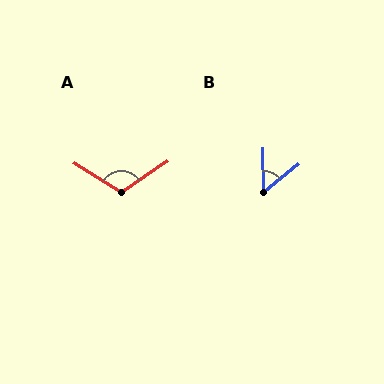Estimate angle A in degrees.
Approximately 114 degrees.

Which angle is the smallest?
B, at approximately 52 degrees.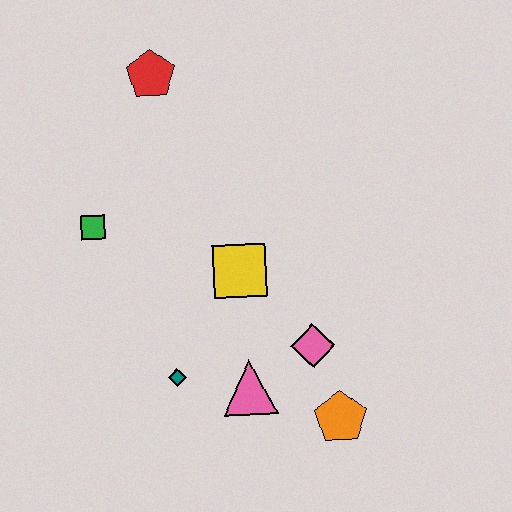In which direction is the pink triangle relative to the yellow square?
The pink triangle is below the yellow square.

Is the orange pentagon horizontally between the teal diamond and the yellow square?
No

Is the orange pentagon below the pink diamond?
Yes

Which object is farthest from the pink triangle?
The red pentagon is farthest from the pink triangle.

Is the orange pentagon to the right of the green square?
Yes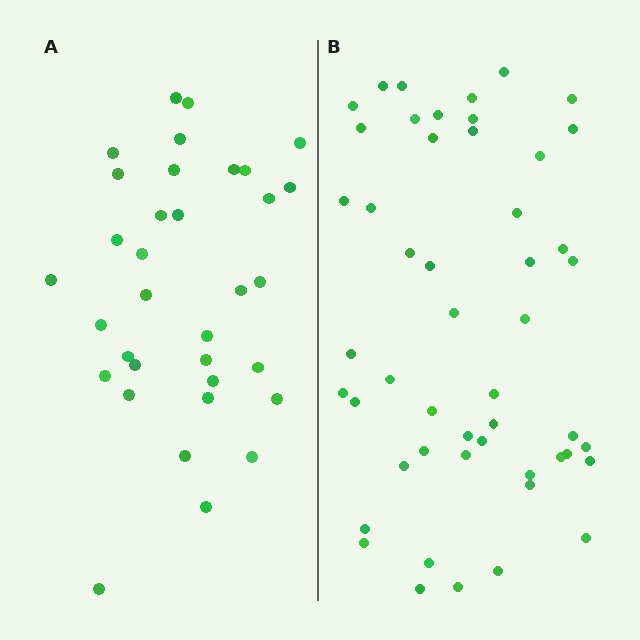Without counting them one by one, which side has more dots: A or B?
Region B (the right region) has more dots.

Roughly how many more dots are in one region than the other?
Region B has approximately 15 more dots than region A.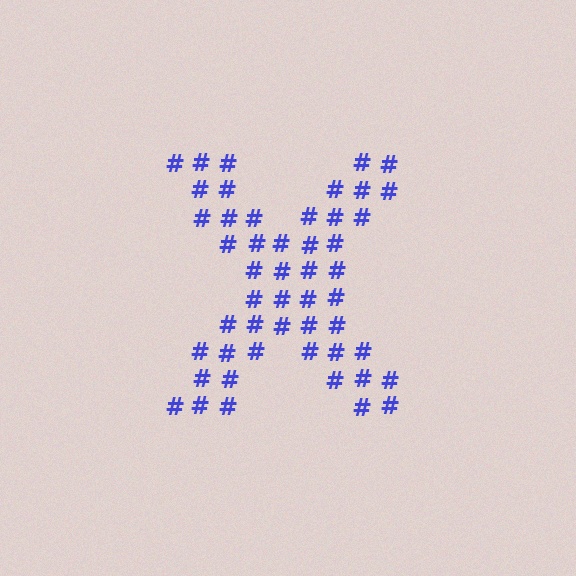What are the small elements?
The small elements are hash symbols.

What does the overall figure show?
The overall figure shows the letter X.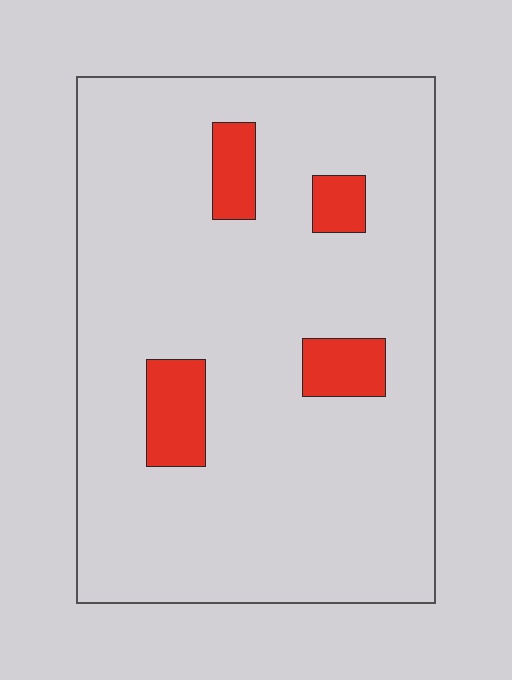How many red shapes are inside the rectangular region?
4.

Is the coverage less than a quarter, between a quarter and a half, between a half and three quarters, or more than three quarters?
Less than a quarter.